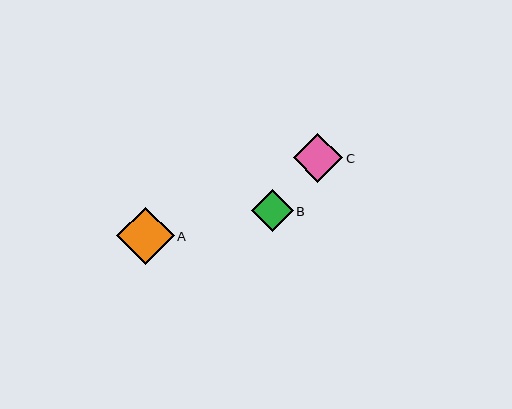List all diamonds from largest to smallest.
From largest to smallest: A, C, B.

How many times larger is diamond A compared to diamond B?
Diamond A is approximately 1.4 times the size of diamond B.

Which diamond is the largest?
Diamond A is the largest with a size of approximately 57 pixels.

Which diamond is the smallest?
Diamond B is the smallest with a size of approximately 42 pixels.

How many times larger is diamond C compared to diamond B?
Diamond C is approximately 1.2 times the size of diamond B.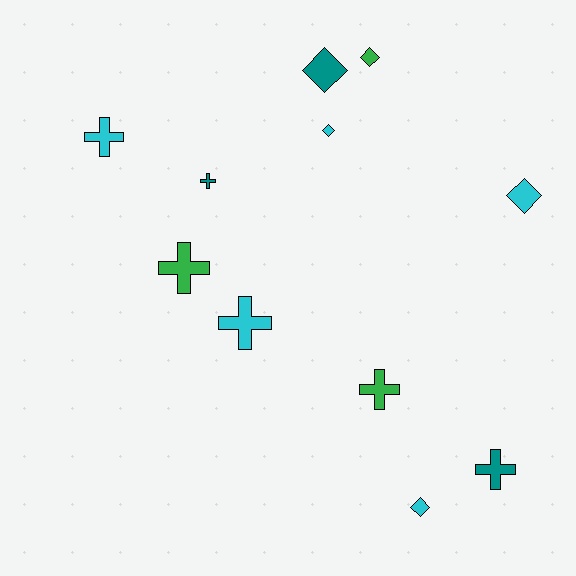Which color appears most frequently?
Cyan, with 5 objects.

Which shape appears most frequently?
Cross, with 6 objects.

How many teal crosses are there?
There are 2 teal crosses.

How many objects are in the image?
There are 11 objects.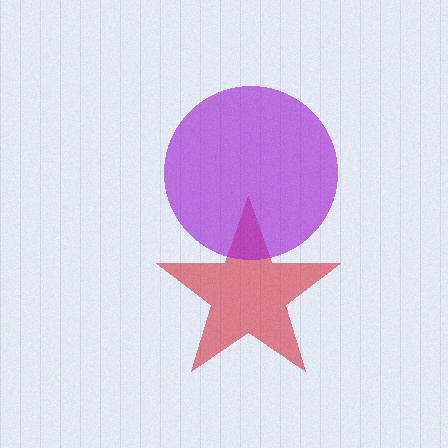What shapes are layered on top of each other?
The layered shapes are: a red star, a purple circle.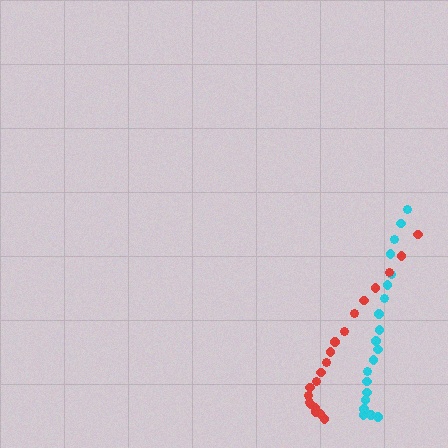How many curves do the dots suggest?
There are 2 distinct paths.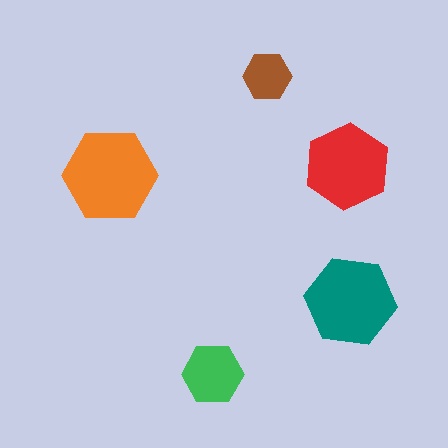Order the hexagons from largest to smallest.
the orange one, the teal one, the red one, the green one, the brown one.